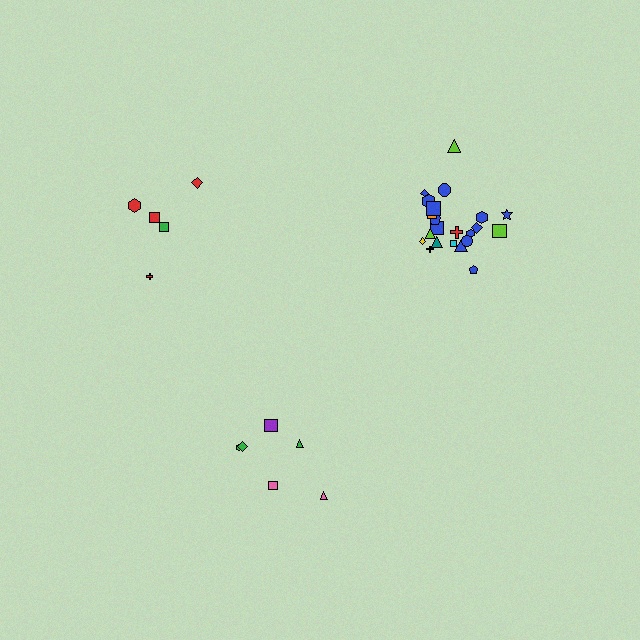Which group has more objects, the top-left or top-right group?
The top-right group.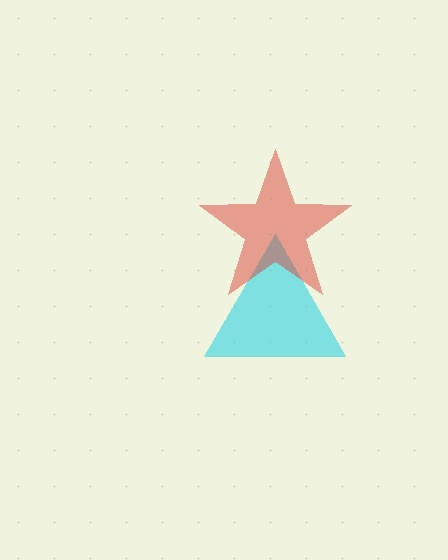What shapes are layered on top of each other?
The layered shapes are: a cyan triangle, a red star.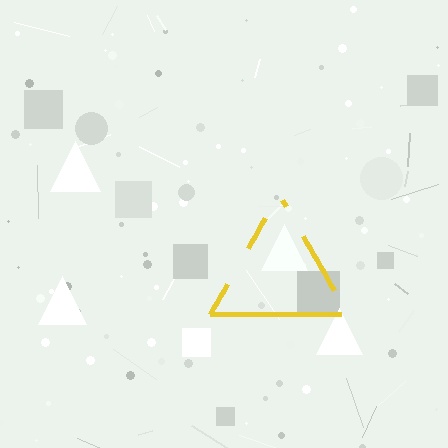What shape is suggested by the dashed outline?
The dashed outline suggests a triangle.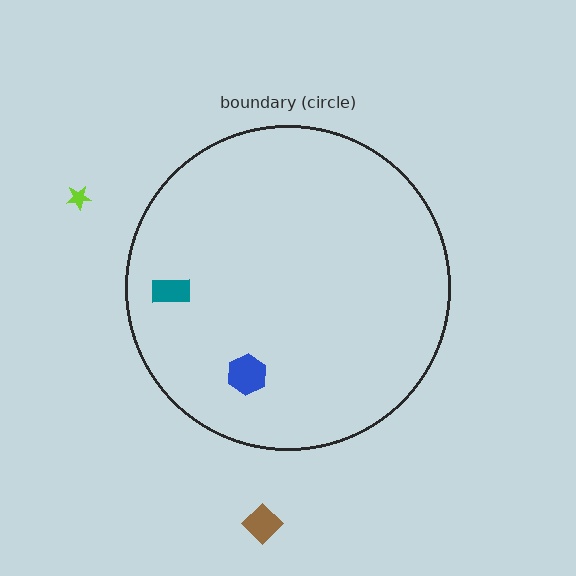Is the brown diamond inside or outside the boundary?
Outside.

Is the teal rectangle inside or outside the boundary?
Inside.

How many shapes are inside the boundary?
2 inside, 2 outside.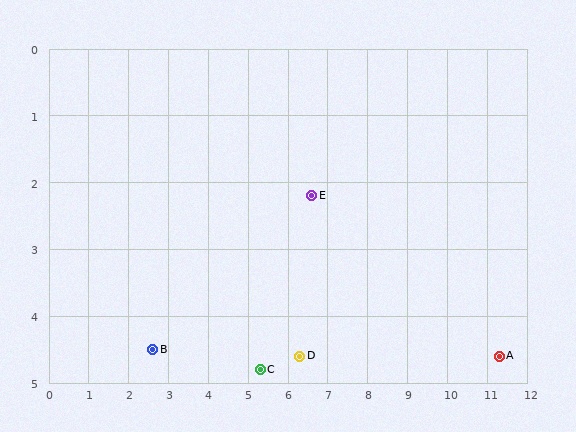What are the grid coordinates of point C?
Point C is at approximately (5.3, 4.8).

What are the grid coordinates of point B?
Point B is at approximately (2.6, 4.5).